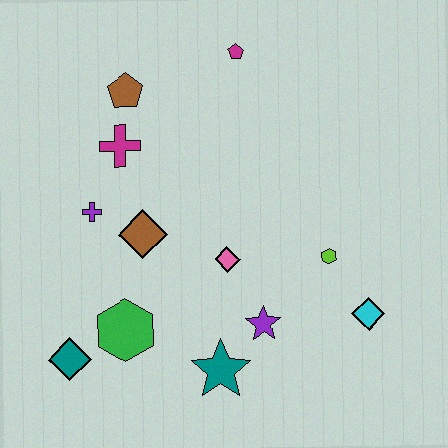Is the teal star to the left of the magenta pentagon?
Yes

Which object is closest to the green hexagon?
The teal diamond is closest to the green hexagon.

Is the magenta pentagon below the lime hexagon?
No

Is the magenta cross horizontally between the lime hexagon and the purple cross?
Yes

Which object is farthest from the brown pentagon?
The cyan diamond is farthest from the brown pentagon.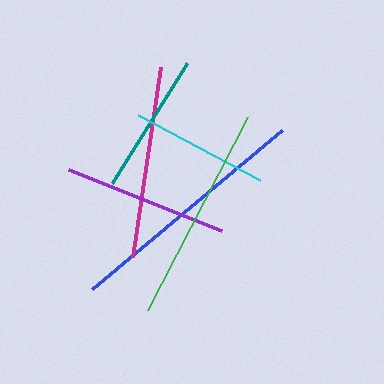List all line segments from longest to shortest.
From longest to shortest: blue, green, magenta, purple, teal, cyan.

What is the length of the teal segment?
The teal segment is approximately 142 pixels long.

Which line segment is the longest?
The blue line is the longest at approximately 248 pixels.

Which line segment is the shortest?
The cyan line is the shortest at approximately 138 pixels.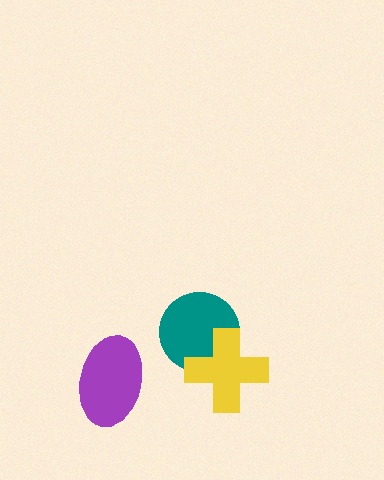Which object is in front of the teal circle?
The yellow cross is in front of the teal circle.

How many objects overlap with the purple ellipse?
0 objects overlap with the purple ellipse.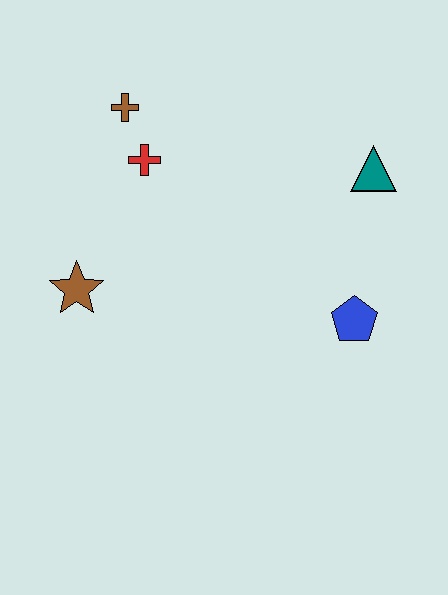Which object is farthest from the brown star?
The teal triangle is farthest from the brown star.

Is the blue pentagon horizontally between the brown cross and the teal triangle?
Yes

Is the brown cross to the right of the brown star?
Yes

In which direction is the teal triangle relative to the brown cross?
The teal triangle is to the right of the brown cross.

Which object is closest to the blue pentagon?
The teal triangle is closest to the blue pentagon.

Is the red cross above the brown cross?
No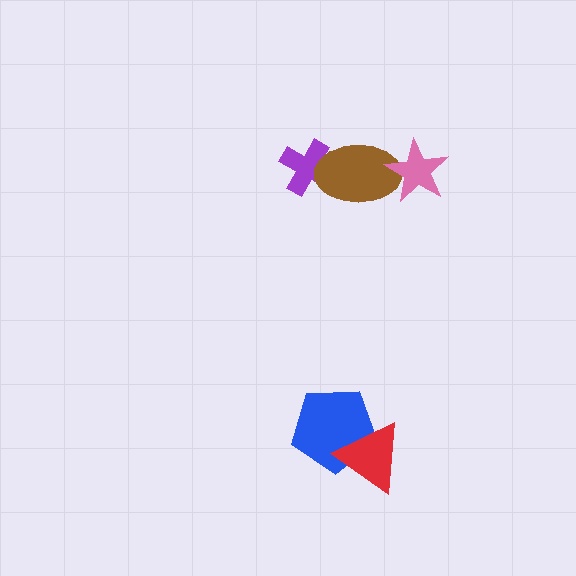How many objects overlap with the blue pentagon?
1 object overlaps with the blue pentagon.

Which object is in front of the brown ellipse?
The pink star is in front of the brown ellipse.